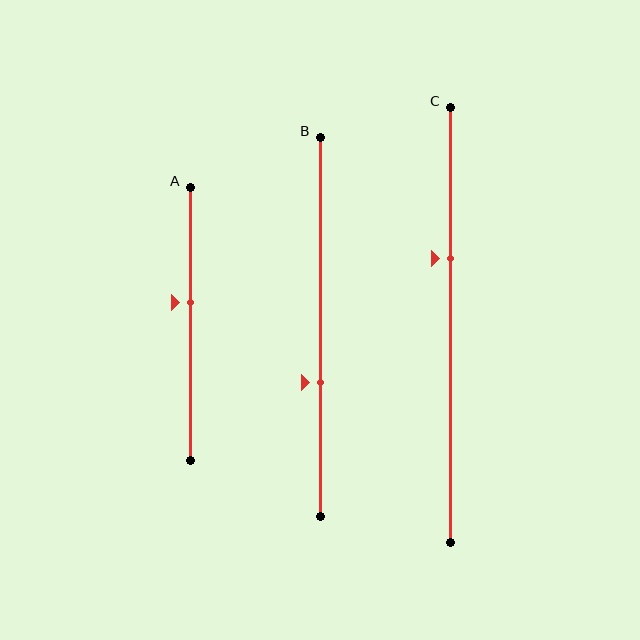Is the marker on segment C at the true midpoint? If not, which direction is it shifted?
No, the marker on segment C is shifted upward by about 15% of the segment length.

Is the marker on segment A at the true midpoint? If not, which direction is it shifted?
No, the marker on segment A is shifted upward by about 8% of the segment length.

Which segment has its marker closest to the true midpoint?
Segment A has its marker closest to the true midpoint.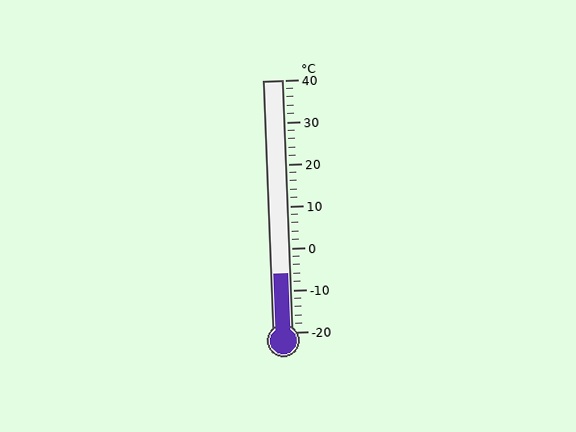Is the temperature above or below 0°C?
The temperature is below 0°C.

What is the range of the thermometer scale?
The thermometer scale ranges from -20°C to 40°C.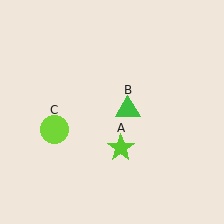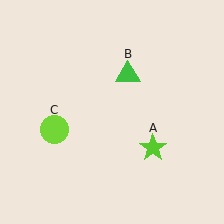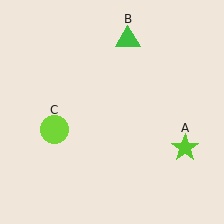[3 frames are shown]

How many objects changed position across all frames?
2 objects changed position: lime star (object A), green triangle (object B).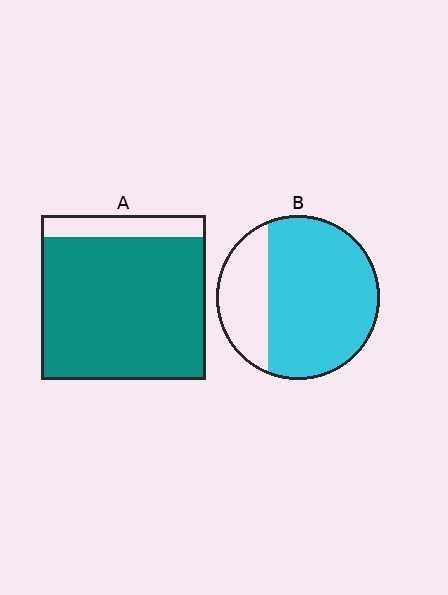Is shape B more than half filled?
Yes.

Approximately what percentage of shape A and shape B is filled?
A is approximately 85% and B is approximately 75%.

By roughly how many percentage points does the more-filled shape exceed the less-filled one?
By roughly 15 percentage points (A over B).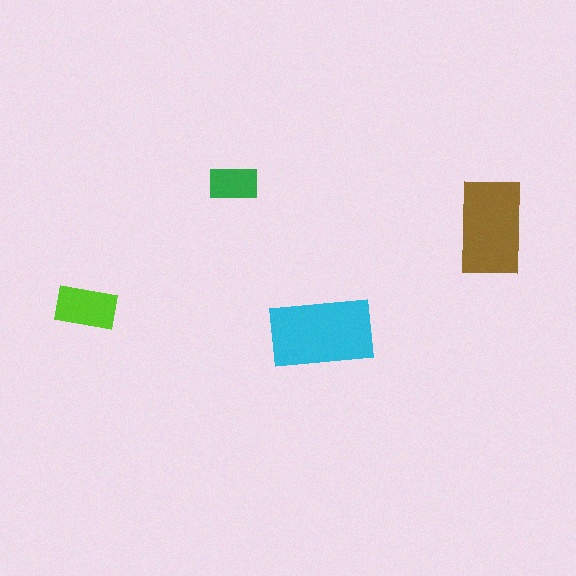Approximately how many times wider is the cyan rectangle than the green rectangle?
About 2 times wider.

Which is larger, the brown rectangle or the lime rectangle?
The brown one.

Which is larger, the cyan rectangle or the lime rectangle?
The cyan one.